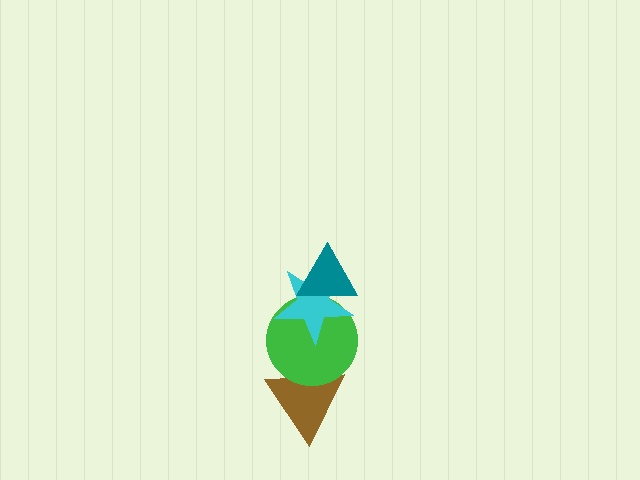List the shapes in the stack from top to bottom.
From top to bottom: the teal triangle, the cyan star, the green circle, the brown triangle.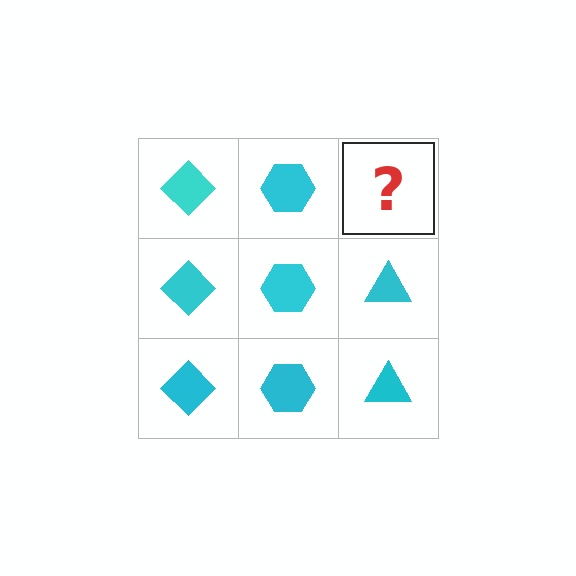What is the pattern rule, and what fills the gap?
The rule is that each column has a consistent shape. The gap should be filled with a cyan triangle.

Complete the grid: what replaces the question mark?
The question mark should be replaced with a cyan triangle.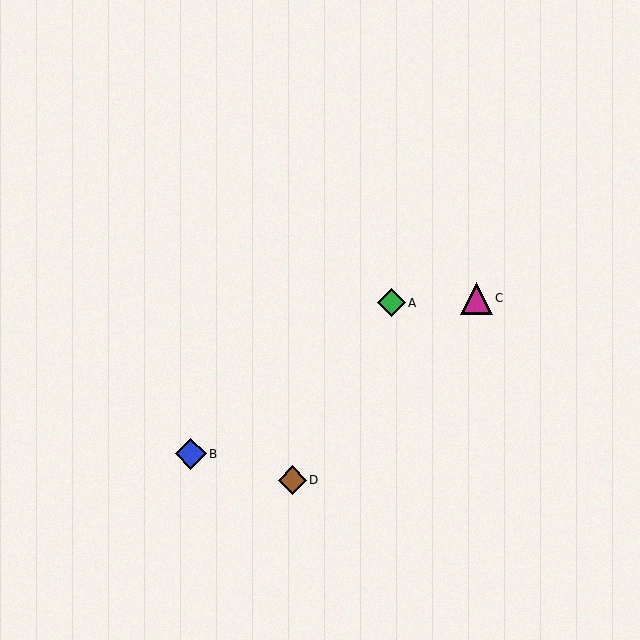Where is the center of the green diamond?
The center of the green diamond is at (391, 303).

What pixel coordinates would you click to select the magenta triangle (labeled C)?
Click at (476, 298) to select the magenta triangle C.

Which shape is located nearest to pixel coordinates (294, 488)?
The brown diamond (labeled D) at (292, 480) is nearest to that location.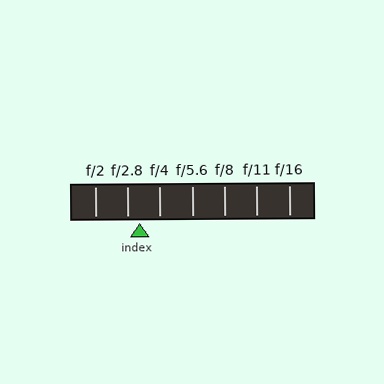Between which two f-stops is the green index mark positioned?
The index mark is between f/2.8 and f/4.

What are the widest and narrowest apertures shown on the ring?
The widest aperture shown is f/2 and the narrowest is f/16.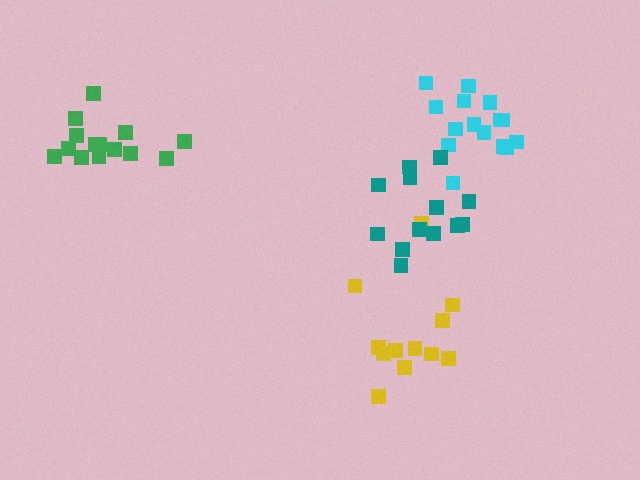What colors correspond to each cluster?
The clusters are colored: yellow, cyan, green, teal.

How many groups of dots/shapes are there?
There are 4 groups.